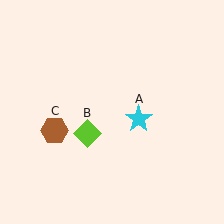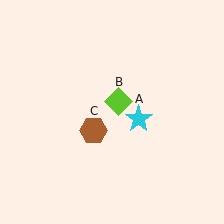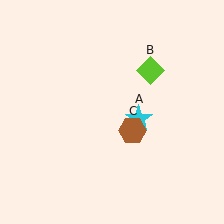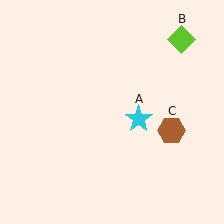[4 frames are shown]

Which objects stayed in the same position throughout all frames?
Cyan star (object A) remained stationary.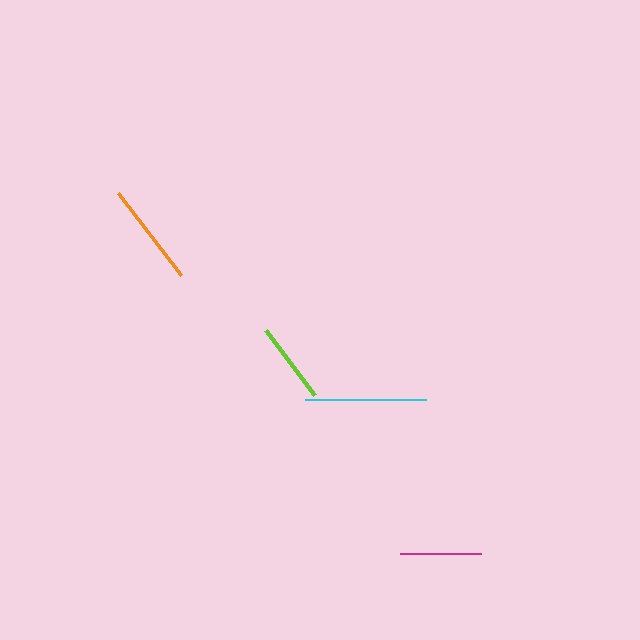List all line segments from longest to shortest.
From longest to shortest: cyan, orange, magenta, lime.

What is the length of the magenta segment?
The magenta segment is approximately 81 pixels long.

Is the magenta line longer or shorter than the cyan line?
The cyan line is longer than the magenta line.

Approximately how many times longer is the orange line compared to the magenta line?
The orange line is approximately 1.3 times the length of the magenta line.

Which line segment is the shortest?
The lime line is the shortest at approximately 81 pixels.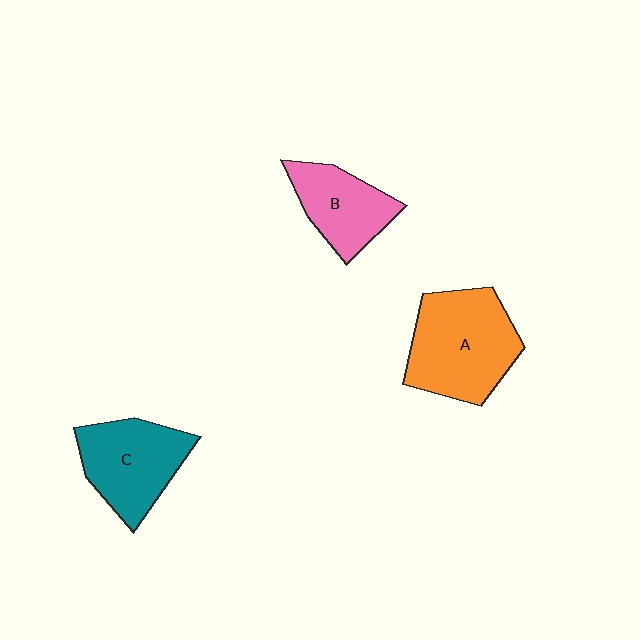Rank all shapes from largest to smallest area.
From largest to smallest: A (orange), C (teal), B (pink).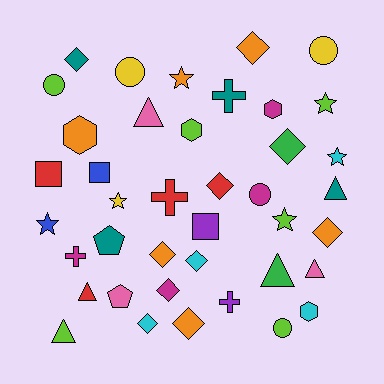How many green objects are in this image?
There are 2 green objects.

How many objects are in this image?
There are 40 objects.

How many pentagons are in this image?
There are 2 pentagons.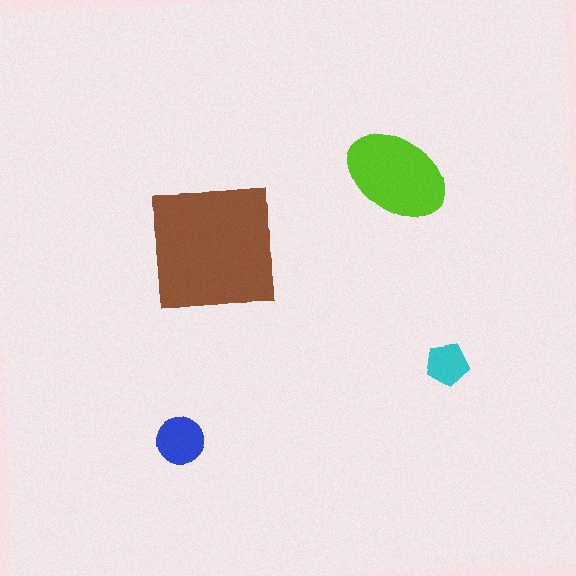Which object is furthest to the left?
The blue circle is leftmost.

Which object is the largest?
The brown square.